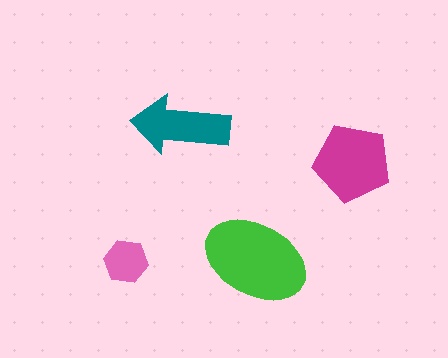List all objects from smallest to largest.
The pink hexagon, the teal arrow, the magenta pentagon, the green ellipse.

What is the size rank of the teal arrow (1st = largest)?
3rd.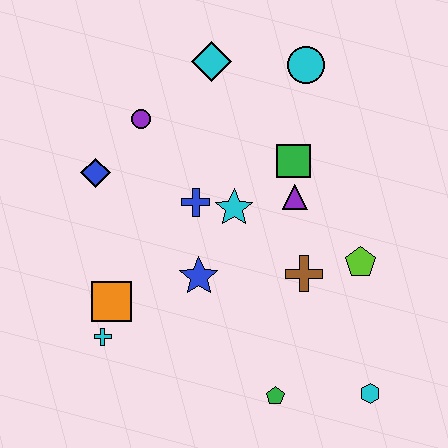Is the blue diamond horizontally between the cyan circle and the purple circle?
No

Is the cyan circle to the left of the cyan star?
No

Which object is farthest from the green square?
The cyan cross is farthest from the green square.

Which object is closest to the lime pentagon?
The brown cross is closest to the lime pentagon.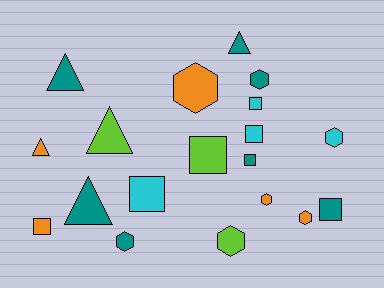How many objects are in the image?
There are 19 objects.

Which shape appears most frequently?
Hexagon, with 7 objects.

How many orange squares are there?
There is 1 orange square.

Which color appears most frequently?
Teal, with 7 objects.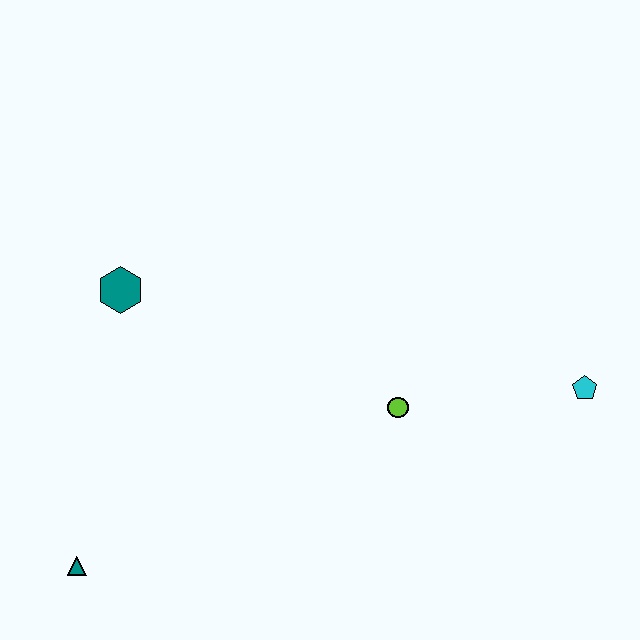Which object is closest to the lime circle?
The cyan pentagon is closest to the lime circle.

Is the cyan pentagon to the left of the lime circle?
No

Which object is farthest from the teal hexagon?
The cyan pentagon is farthest from the teal hexagon.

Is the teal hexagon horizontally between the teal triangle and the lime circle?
Yes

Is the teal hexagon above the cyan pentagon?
Yes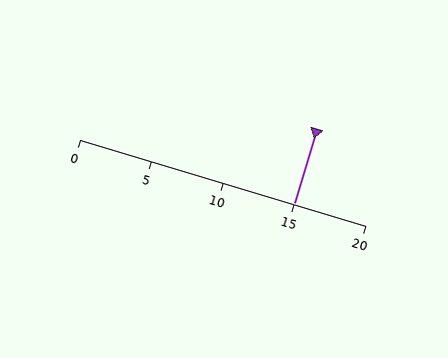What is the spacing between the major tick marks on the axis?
The major ticks are spaced 5 apart.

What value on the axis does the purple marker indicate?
The marker indicates approximately 15.